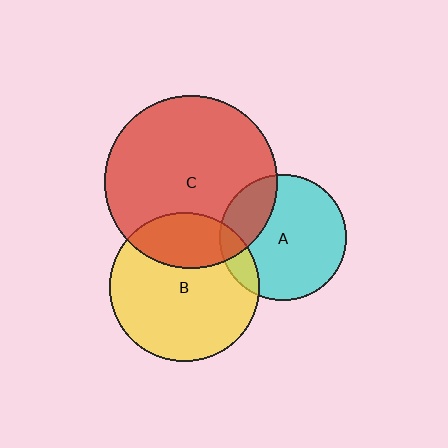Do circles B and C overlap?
Yes.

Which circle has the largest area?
Circle C (red).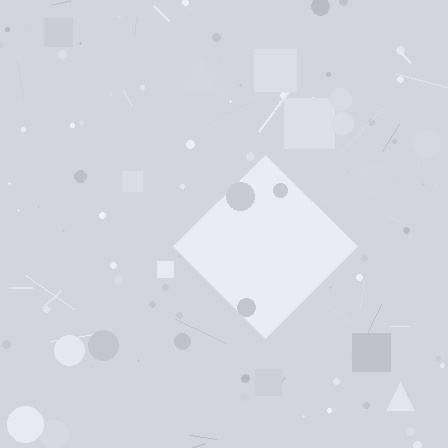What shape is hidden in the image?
A diamond is hidden in the image.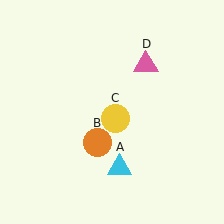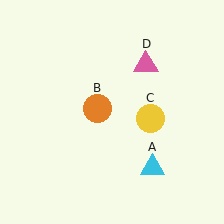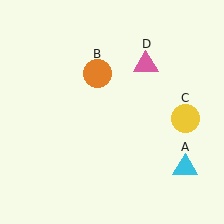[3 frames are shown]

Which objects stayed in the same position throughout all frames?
Pink triangle (object D) remained stationary.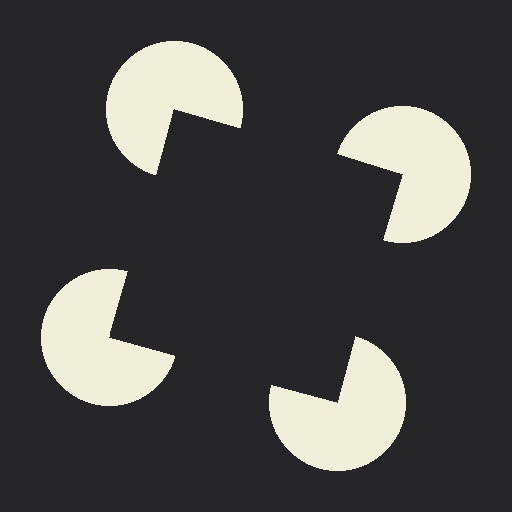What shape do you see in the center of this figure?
An illusory square — its edges are inferred from the aligned wedge cuts in the pac-man discs, not physically drawn.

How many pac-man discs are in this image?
There are 4 — one at each vertex of the illusory square.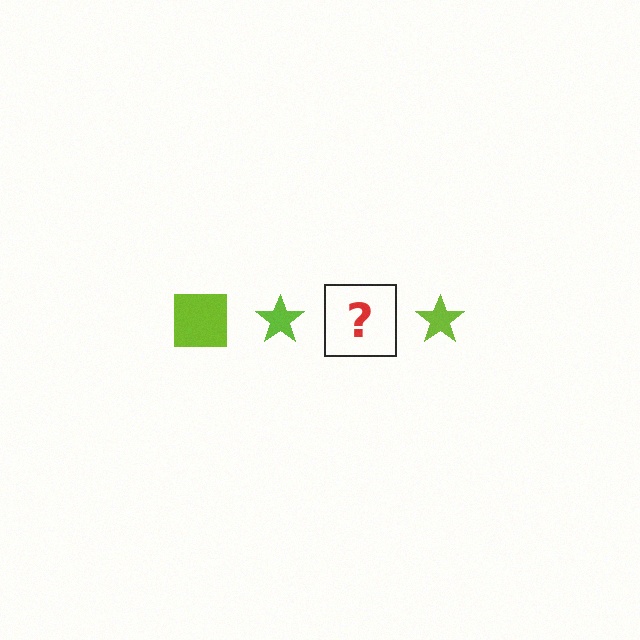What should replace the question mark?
The question mark should be replaced with a lime square.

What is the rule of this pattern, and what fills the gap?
The rule is that the pattern cycles through square, star shapes in lime. The gap should be filled with a lime square.